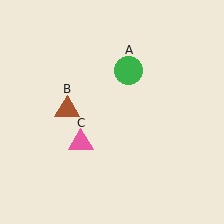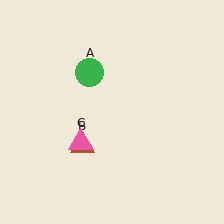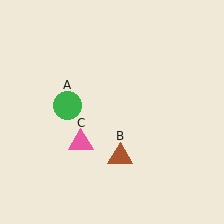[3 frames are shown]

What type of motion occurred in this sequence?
The green circle (object A), brown triangle (object B) rotated counterclockwise around the center of the scene.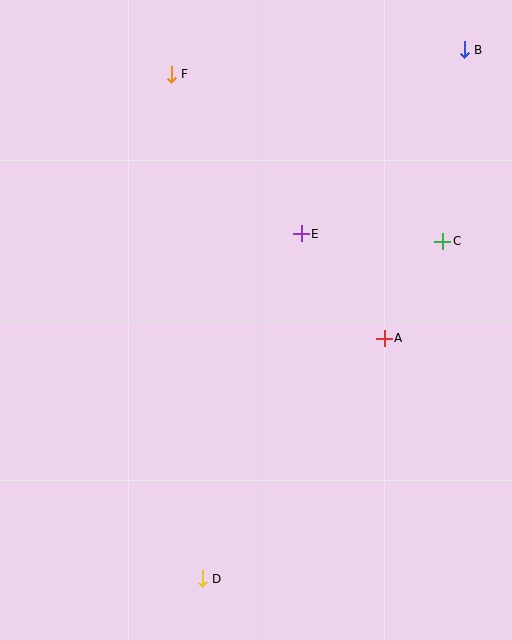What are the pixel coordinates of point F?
Point F is at (171, 74).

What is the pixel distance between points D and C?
The distance between D and C is 415 pixels.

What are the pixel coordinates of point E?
Point E is at (301, 234).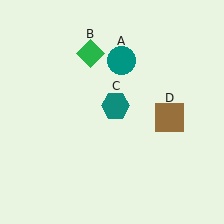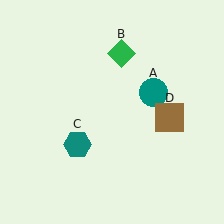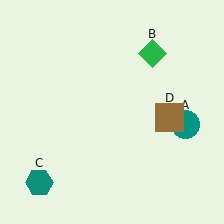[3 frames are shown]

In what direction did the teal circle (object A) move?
The teal circle (object A) moved down and to the right.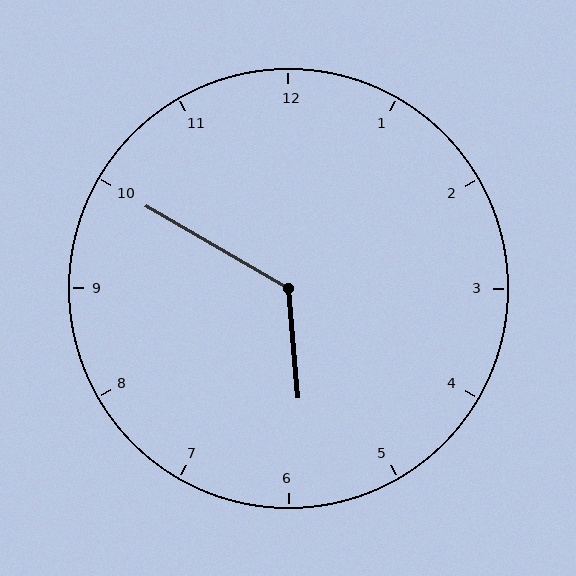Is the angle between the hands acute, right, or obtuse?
It is obtuse.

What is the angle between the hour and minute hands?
Approximately 125 degrees.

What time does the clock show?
5:50.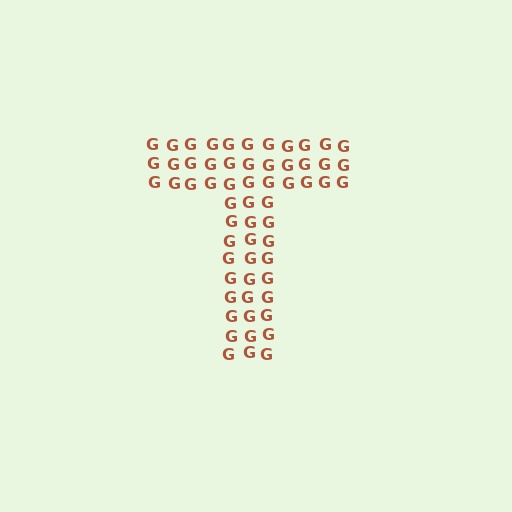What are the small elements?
The small elements are letter G's.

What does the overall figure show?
The overall figure shows the letter T.